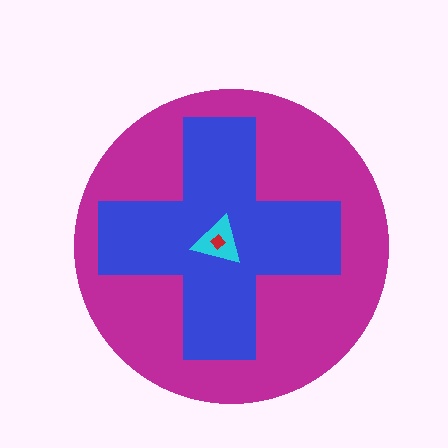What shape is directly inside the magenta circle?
The blue cross.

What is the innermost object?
The red diamond.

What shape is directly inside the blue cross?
The cyan triangle.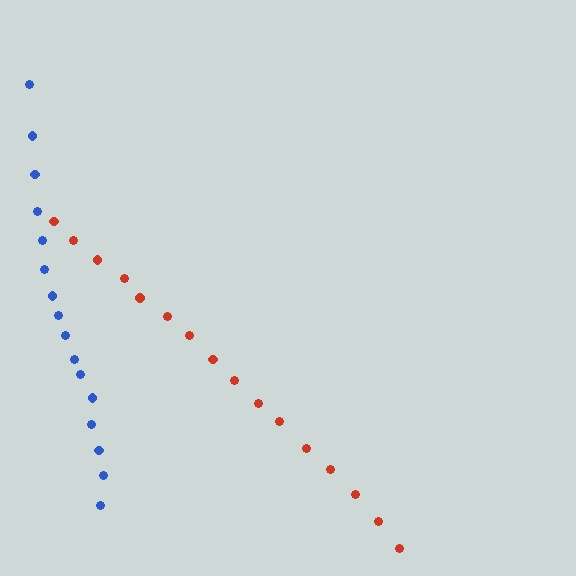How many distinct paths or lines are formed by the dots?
There are 2 distinct paths.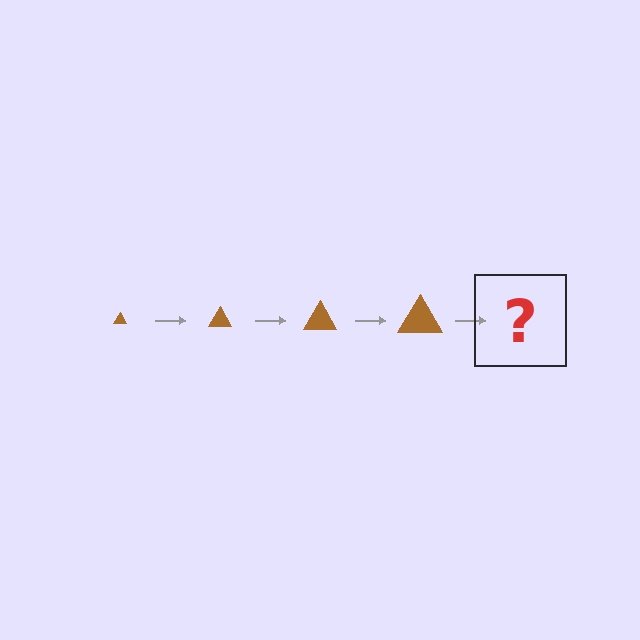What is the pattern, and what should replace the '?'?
The pattern is that the triangle gets progressively larger each step. The '?' should be a brown triangle, larger than the previous one.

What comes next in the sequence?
The next element should be a brown triangle, larger than the previous one.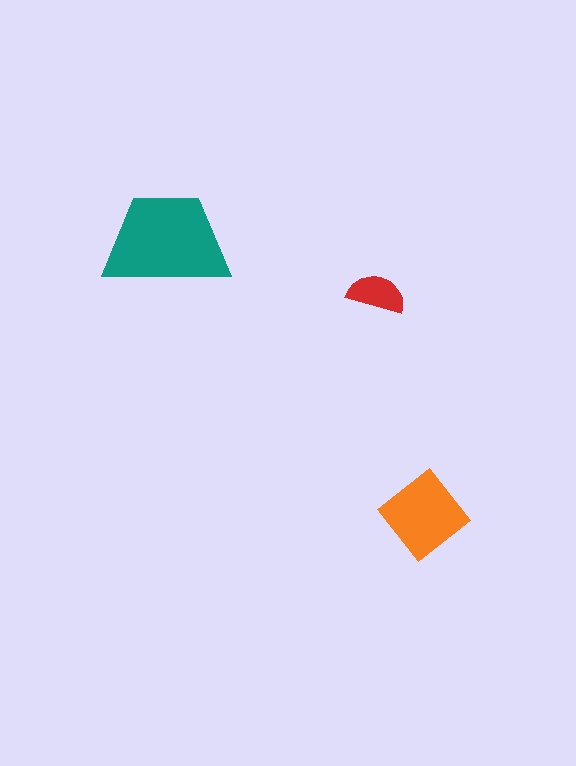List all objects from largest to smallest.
The teal trapezoid, the orange diamond, the red semicircle.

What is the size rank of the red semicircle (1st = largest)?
3rd.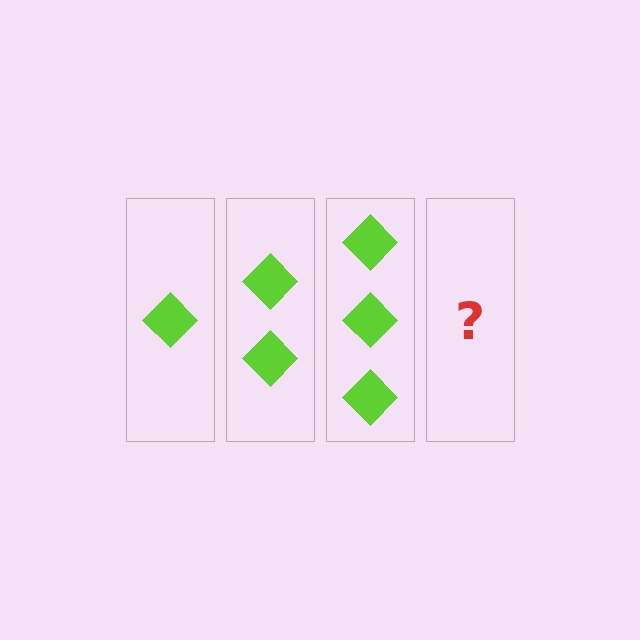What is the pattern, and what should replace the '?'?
The pattern is that each step adds one more diamond. The '?' should be 4 diamonds.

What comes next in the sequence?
The next element should be 4 diamonds.